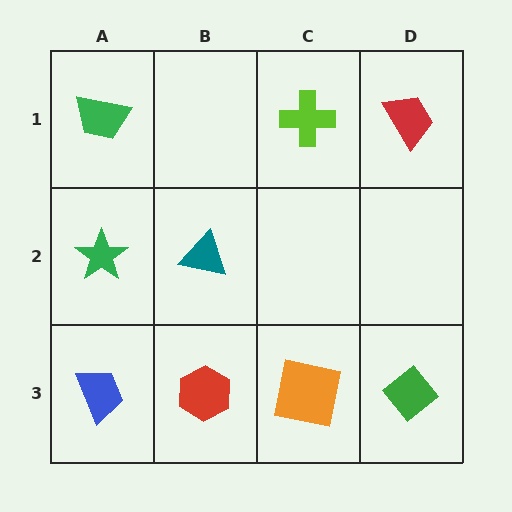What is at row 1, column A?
A green trapezoid.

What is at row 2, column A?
A green star.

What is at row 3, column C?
An orange square.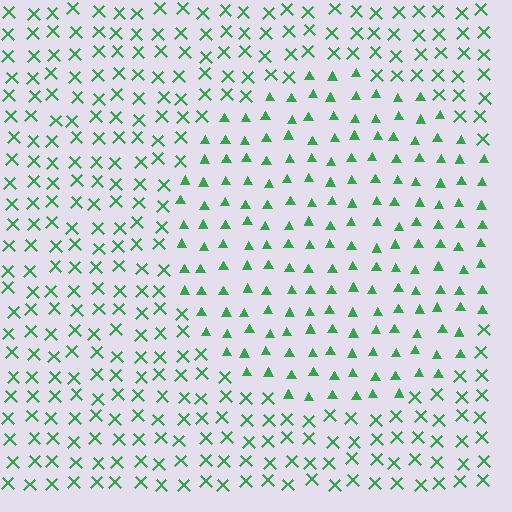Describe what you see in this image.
The image is filled with small green elements arranged in a uniform grid. A circle-shaped region contains triangles, while the surrounding area contains X marks. The boundary is defined purely by the change in element shape.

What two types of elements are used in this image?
The image uses triangles inside the circle region and X marks outside it.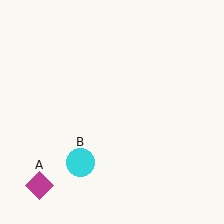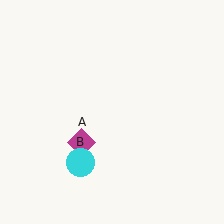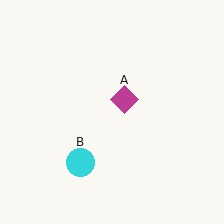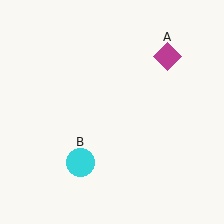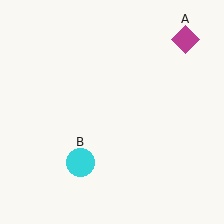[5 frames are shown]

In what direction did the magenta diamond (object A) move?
The magenta diamond (object A) moved up and to the right.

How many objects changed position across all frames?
1 object changed position: magenta diamond (object A).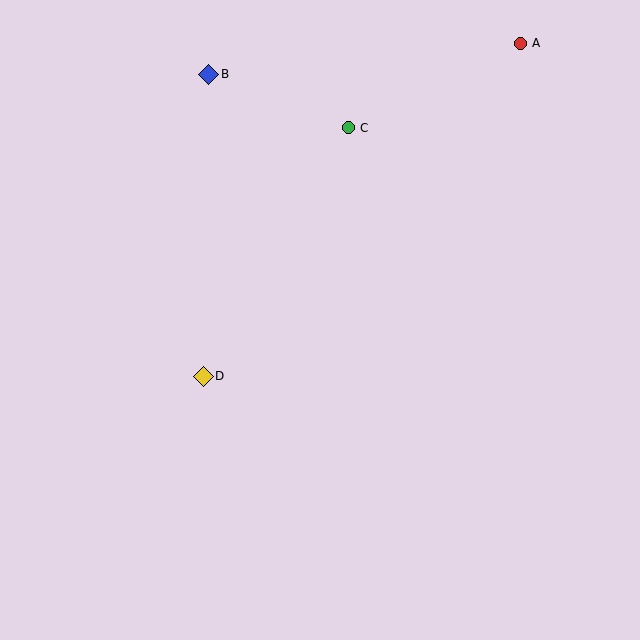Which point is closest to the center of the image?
Point D at (203, 376) is closest to the center.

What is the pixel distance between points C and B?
The distance between C and B is 149 pixels.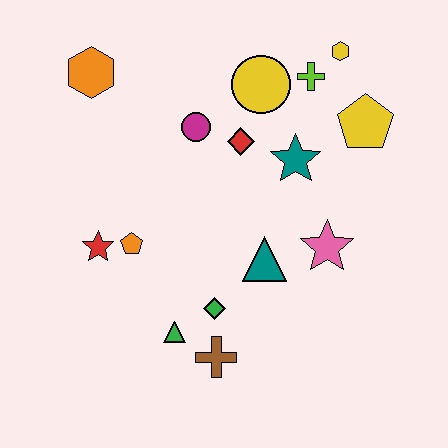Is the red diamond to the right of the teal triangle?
No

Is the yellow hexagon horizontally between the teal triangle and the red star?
No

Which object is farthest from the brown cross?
The yellow hexagon is farthest from the brown cross.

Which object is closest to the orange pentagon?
The red star is closest to the orange pentagon.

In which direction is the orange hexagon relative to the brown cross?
The orange hexagon is above the brown cross.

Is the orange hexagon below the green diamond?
No